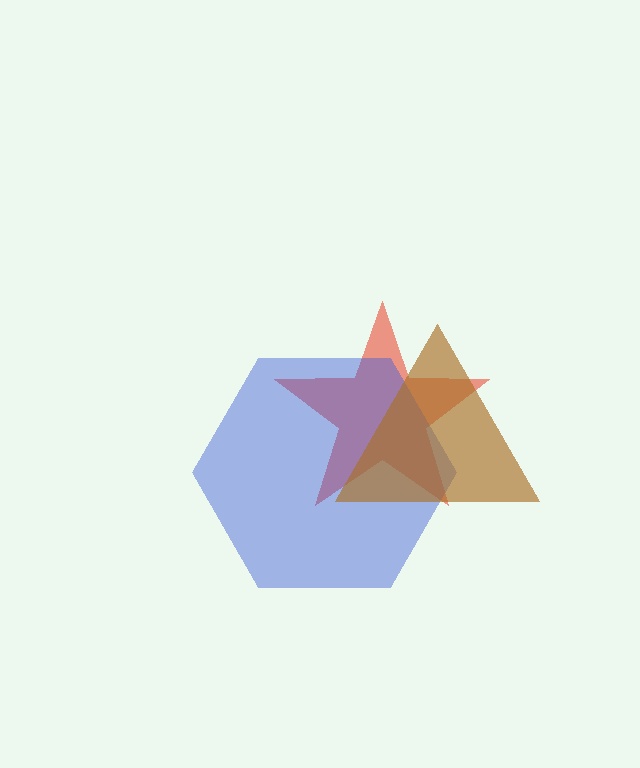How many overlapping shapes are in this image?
There are 3 overlapping shapes in the image.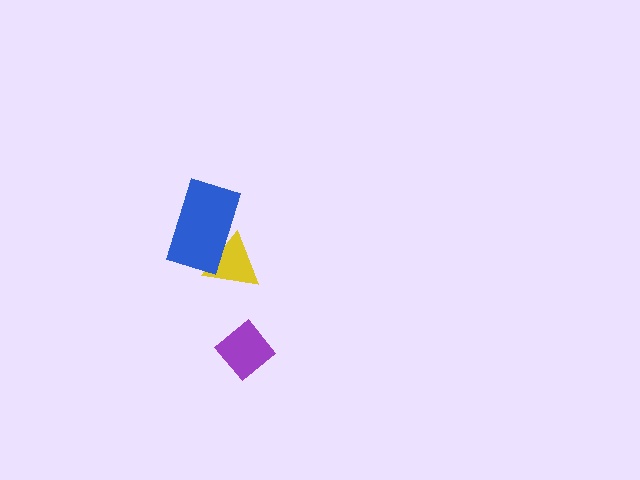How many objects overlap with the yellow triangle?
1 object overlaps with the yellow triangle.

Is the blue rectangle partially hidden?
No, no other shape covers it.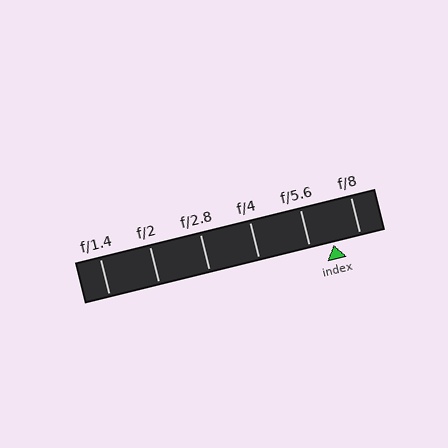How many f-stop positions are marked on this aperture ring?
There are 6 f-stop positions marked.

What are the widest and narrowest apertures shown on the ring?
The widest aperture shown is f/1.4 and the narrowest is f/8.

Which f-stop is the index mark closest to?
The index mark is closest to f/5.6.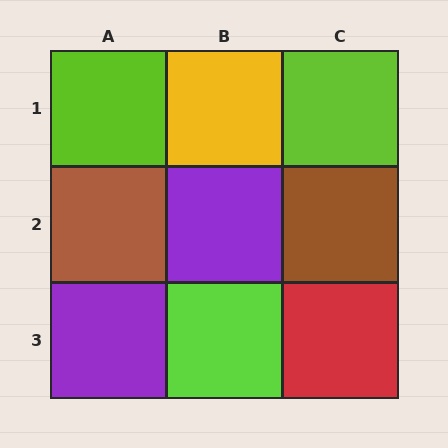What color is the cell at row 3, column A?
Purple.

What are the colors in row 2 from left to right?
Brown, purple, brown.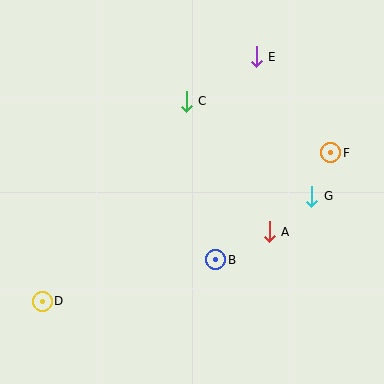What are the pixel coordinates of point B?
Point B is at (216, 260).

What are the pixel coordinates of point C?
Point C is at (186, 101).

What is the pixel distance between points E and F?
The distance between E and F is 122 pixels.